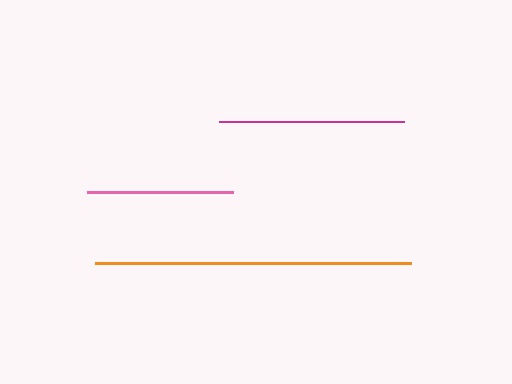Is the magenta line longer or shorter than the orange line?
The orange line is longer than the magenta line.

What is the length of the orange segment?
The orange segment is approximately 315 pixels long.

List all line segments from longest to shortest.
From longest to shortest: orange, magenta, pink.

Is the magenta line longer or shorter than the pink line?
The magenta line is longer than the pink line.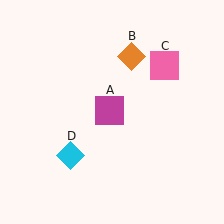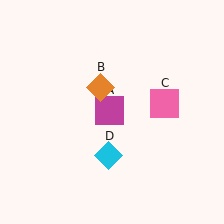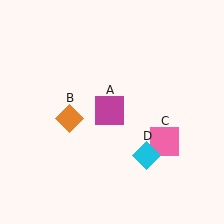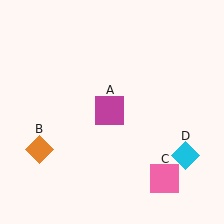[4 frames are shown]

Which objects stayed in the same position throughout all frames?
Magenta square (object A) remained stationary.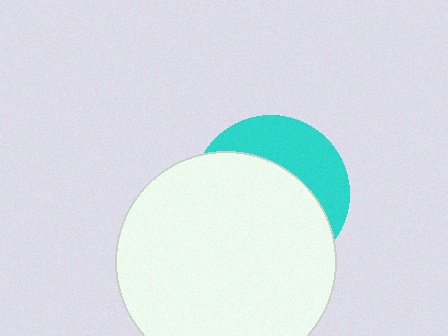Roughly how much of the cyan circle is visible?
A small part of it is visible (roughly 35%).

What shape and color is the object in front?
The object in front is a white circle.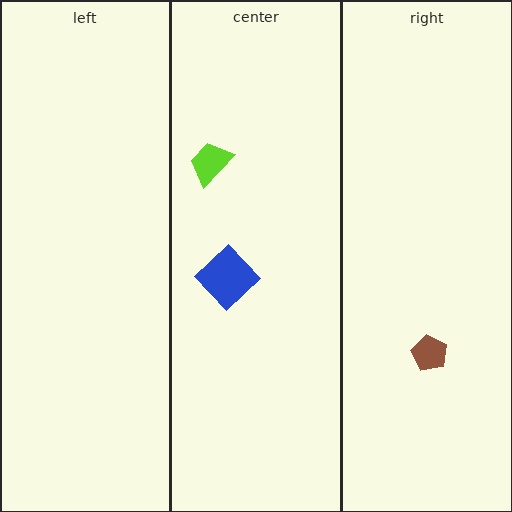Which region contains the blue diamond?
The center region.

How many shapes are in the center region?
2.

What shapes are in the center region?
The blue diamond, the lime trapezoid.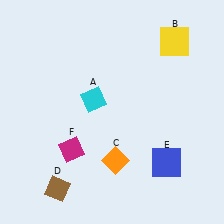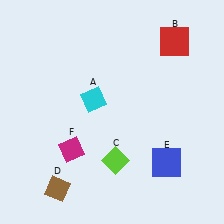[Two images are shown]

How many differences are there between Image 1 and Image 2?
There are 2 differences between the two images.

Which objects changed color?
B changed from yellow to red. C changed from orange to lime.